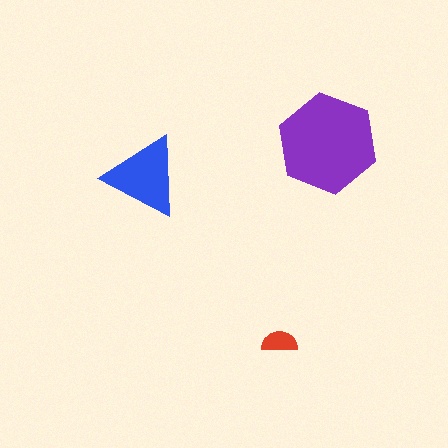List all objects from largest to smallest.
The purple hexagon, the blue triangle, the red semicircle.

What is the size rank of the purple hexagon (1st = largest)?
1st.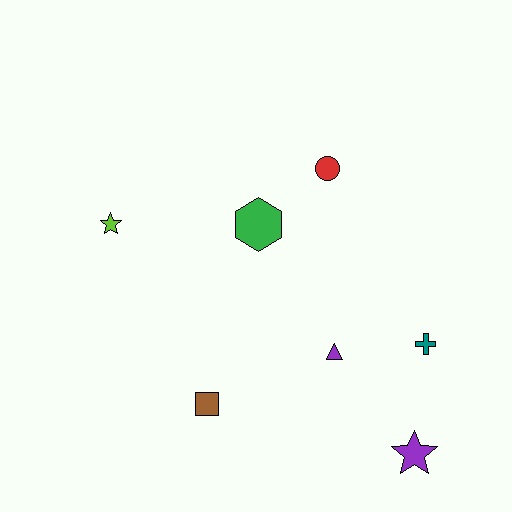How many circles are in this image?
There is 1 circle.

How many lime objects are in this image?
There is 1 lime object.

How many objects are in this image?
There are 7 objects.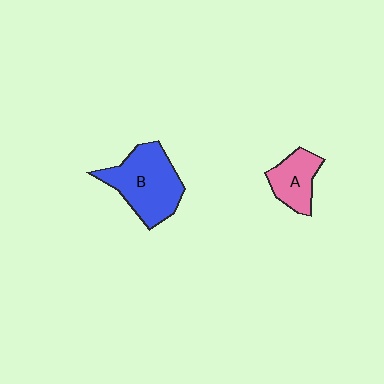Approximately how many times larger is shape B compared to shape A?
Approximately 1.8 times.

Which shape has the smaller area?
Shape A (pink).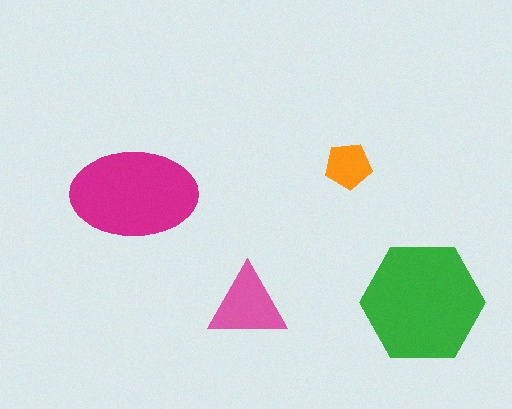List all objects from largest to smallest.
The green hexagon, the magenta ellipse, the pink triangle, the orange pentagon.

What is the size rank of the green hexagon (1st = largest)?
1st.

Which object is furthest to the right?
The green hexagon is rightmost.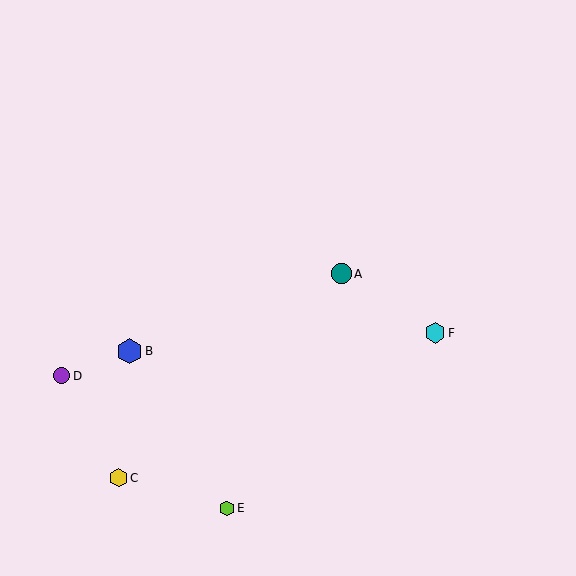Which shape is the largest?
The blue hexagon (labeled B) is the largest.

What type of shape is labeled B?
Shape B is a blue hexagon.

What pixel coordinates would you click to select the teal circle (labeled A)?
Click at (341, 274) to select the teal circle A.